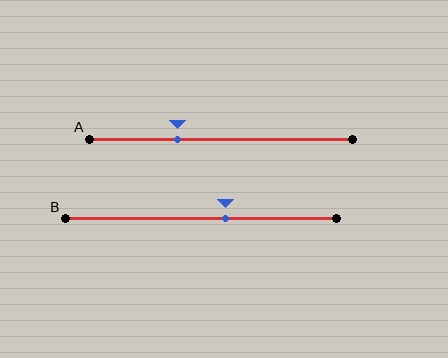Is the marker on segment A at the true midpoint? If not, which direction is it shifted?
No, the marker on segment A is shifted to the left by about 17% of the segment length.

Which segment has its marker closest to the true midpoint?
Segment B has its marker closest to the true midpoint.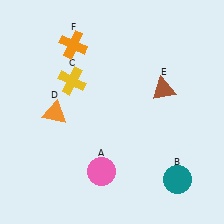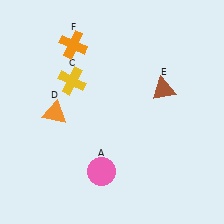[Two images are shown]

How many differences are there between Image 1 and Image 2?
There is 1 difference between the two images.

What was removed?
The teal circle (B) was removed in Image 2.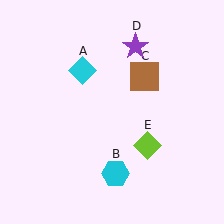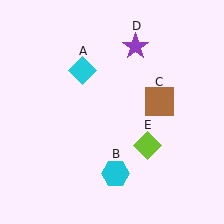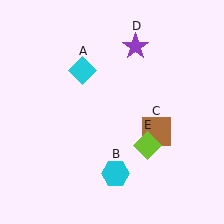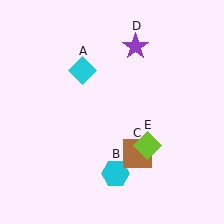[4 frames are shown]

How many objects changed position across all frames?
1 object changed position: brown square (object C).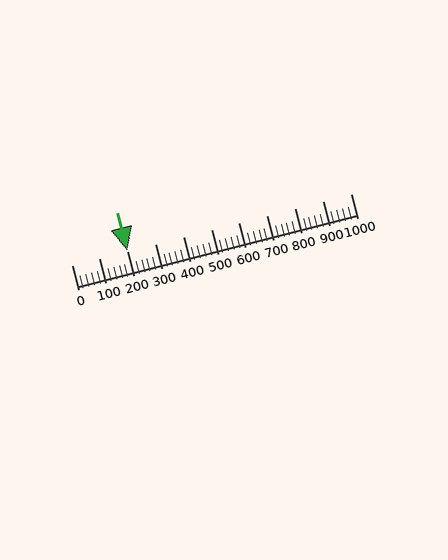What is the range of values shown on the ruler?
The ruler shows values from 0 to 1000.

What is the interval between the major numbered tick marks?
The major tick marks are spaced 100 units apart.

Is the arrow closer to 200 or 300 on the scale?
The arrow is closer to 200.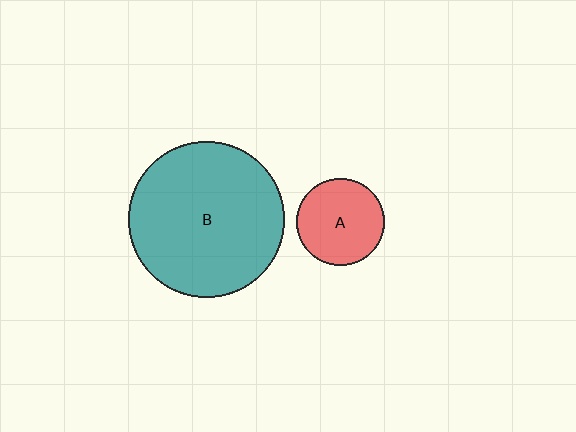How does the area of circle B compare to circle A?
Approximately 3.2 times.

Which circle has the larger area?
Circle B (teal).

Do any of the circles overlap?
No, none of the circles overlap.